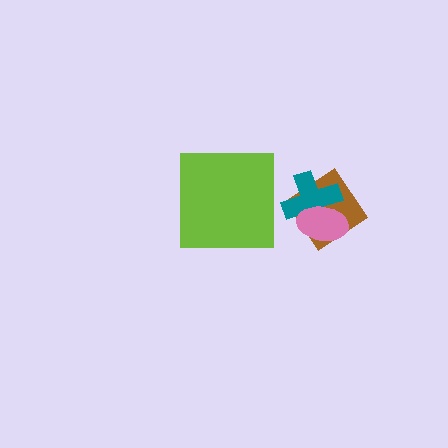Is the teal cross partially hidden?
Yes, it is partially covered by another shape.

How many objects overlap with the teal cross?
2 objects overlap with the teal cross.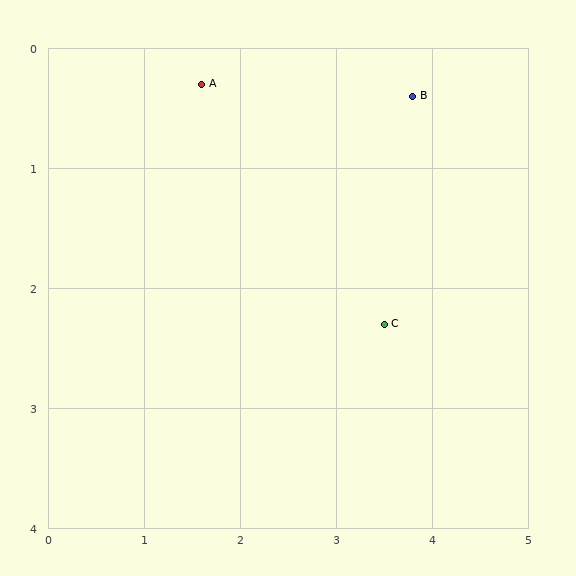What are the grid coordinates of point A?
Point A is at approximately (1.6, 0.3).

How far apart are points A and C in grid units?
Points A and C are about 2.8 grid units apart.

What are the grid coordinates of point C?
Point C is at approximately (3.5, 2.3).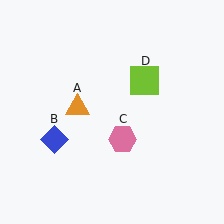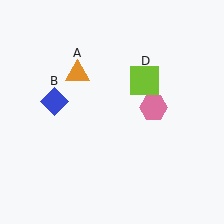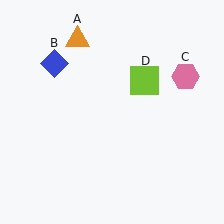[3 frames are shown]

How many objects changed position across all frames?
3 objects changed position: orange triangle (object A), blue diamond (object B), pink hexagon (object C).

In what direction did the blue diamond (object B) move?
The blue diamond (object B) moved up.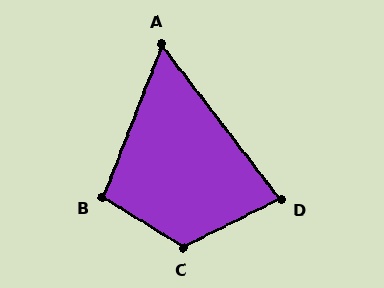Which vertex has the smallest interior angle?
A, at approximately 59 degrees.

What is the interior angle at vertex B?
Approximately 101 degrees (obtuse).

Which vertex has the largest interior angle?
C, at approximately 121 degrees.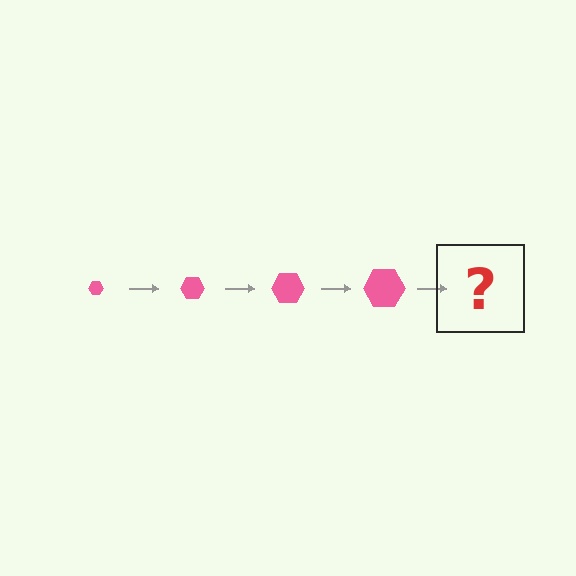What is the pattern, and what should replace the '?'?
The pattern is that the hexagon gets progressively larger each step. The '?' should be a pink hexagon, larger than the previous one.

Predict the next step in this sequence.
The next step is a pink hexagon, larger than the previous one.